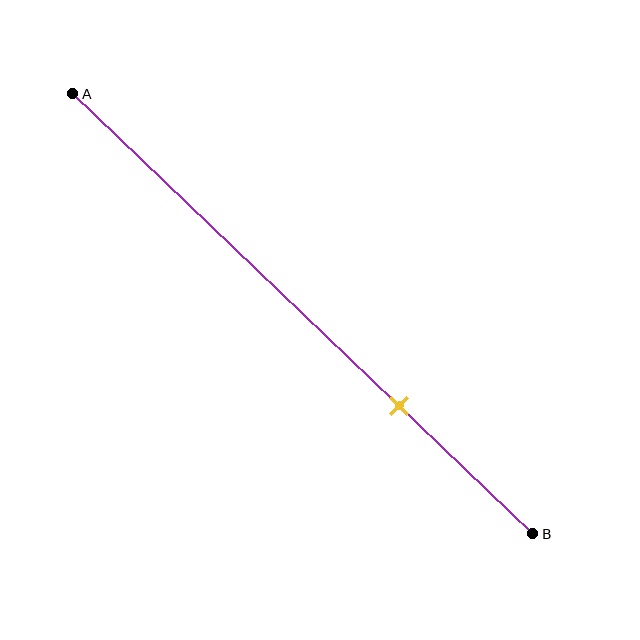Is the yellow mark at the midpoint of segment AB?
No, the mark is at about 70% from A, not at the 50% midpoint.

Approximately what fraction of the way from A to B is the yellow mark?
The yellow mark is approximately 70% of the way from A to B.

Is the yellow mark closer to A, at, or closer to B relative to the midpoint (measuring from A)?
The yellow mark is closer to point B than the midpoint of segment AB.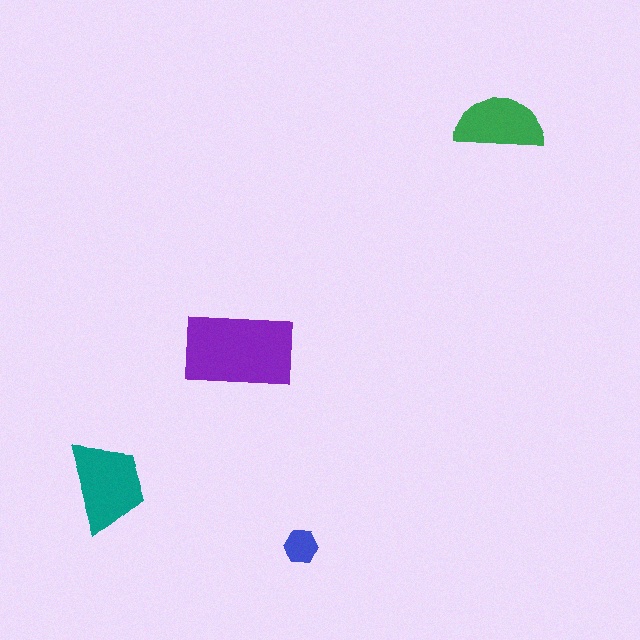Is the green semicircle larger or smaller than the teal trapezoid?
Smaller.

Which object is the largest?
The purple rectangle.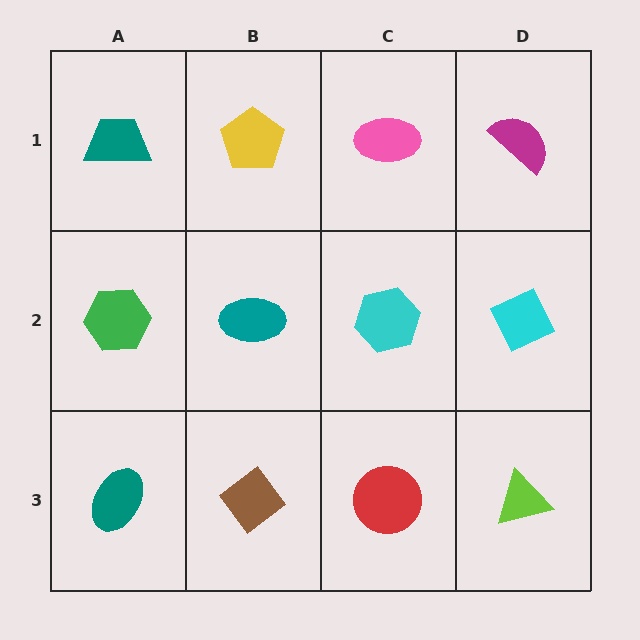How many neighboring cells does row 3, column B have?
3.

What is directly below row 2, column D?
A lime triangle.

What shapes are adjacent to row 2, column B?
A yellow pentagon (row 1, column B), a brown diamond (row 3, column B), a green hexagon (row 2, column A), a cyan hexagon (row 2, column C).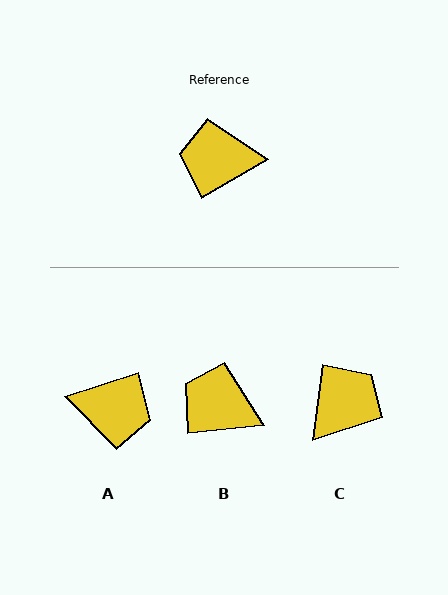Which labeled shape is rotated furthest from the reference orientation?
A, about 169 degrees away.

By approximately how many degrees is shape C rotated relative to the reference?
Approximately 128 degrees clockwise.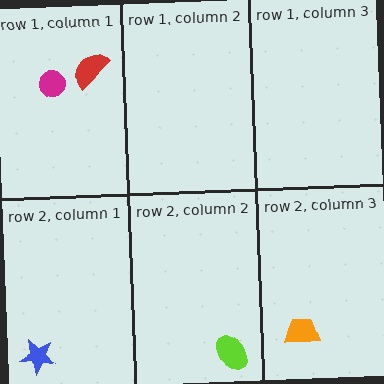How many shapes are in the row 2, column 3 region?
1.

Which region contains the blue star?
The row 2, column 1 region.